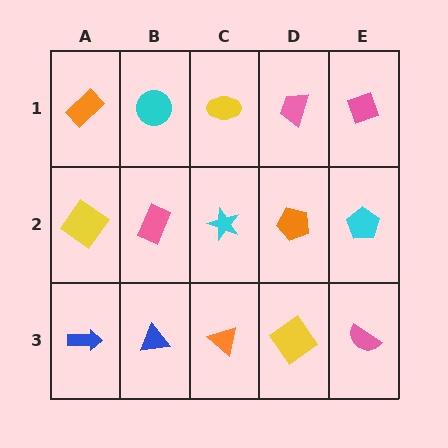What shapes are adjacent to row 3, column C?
A cyan star (row 2, column C), a blue triangle (row 3, column B), a yellow diamond (row 3, column D).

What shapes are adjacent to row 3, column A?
A yellow diamond (row 2, column A), a blue triangle (row 3, column B).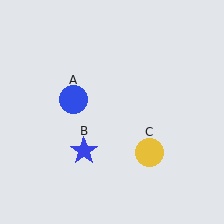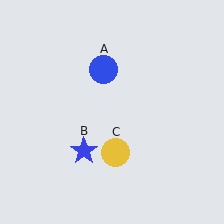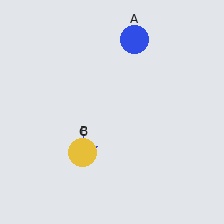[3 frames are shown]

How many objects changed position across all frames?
2 objects changed position: blue circle (object A), yellow circle (object C).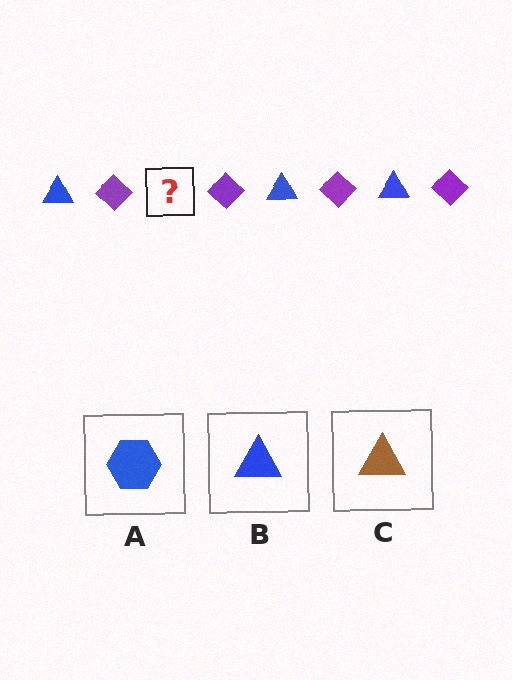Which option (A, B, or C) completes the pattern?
B.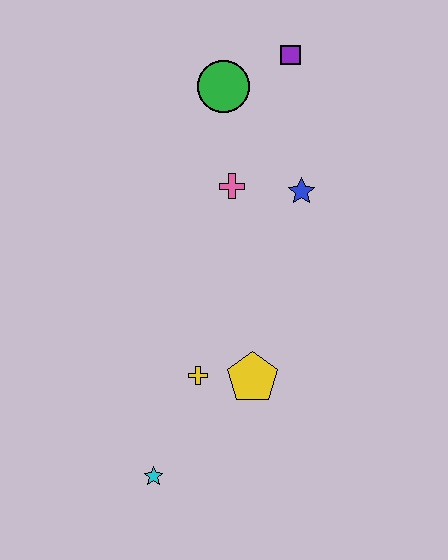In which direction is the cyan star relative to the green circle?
The cyan star is below the green circle.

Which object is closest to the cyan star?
The yellow cross is closest to the cyan star.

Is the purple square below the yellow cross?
No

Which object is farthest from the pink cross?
The cyan star is farthest from the pink cross.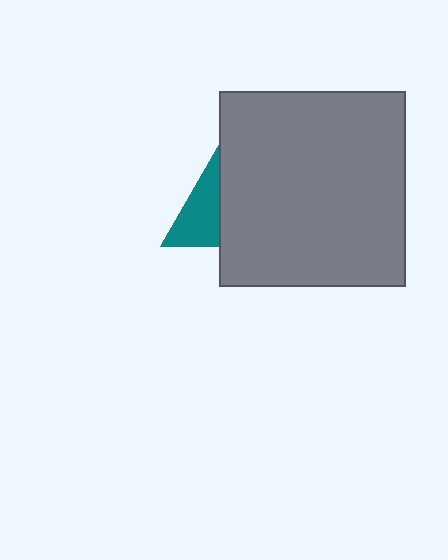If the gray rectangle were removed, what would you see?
You would see the complete teal triangle.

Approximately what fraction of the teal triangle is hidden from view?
Roughly 62% of the teal triangle is hidden behind the gray rectangle.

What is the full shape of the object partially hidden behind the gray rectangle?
The partially hidden object is a teal triangle.